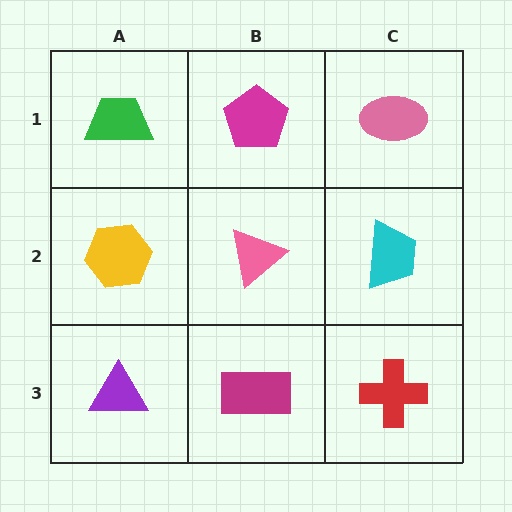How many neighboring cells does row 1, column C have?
2.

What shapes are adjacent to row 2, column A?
A green trapezoid (row 1, column A), a purple triangle (row 3, column A), a pink triangle (row 2, column B).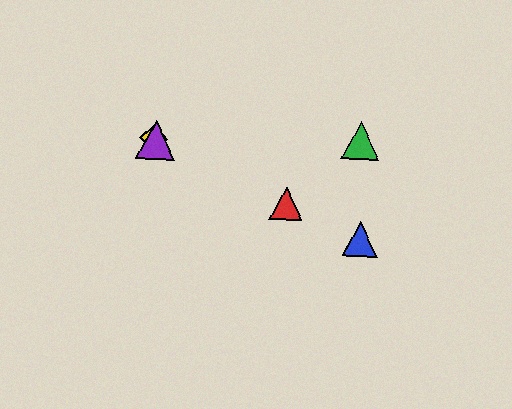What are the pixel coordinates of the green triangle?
The green triangle is at (361, 140).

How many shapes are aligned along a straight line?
4 shapes (the red triangle, the blue triangle, the yellow diamond, the purple triangle) are aligned along a straight line.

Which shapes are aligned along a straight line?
The red triangle, the blue triangle, the yellow diamond, the purple triangle are aligned along a straight line.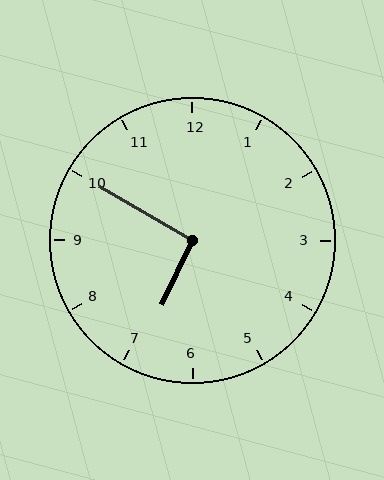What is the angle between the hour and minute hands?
Approximately 95 degrees.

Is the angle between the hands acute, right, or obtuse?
It is right.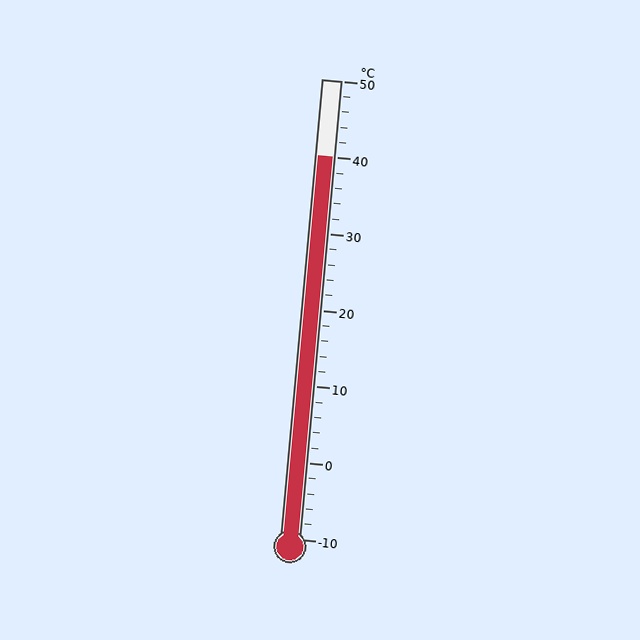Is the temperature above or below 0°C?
The temperature is above 0°C.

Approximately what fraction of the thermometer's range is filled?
The thermometer is filled to approximately 85% of its range.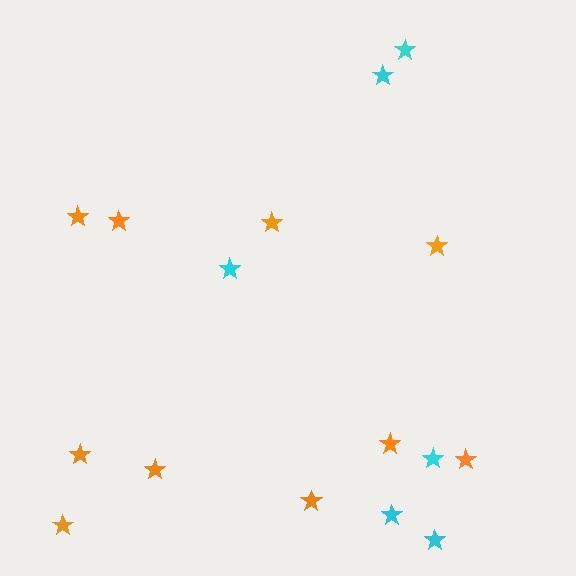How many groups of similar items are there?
There are 2 groups: one group of orange stars (10) and one group of cyan stars (6).